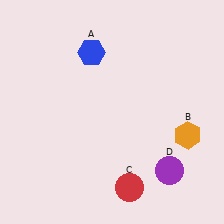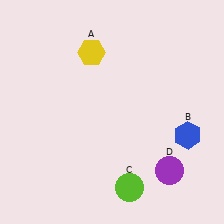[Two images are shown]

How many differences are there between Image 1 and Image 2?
There are 3 differences between the two images.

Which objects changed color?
A changed from blue to yellow. B changed from orange to blue. C changed from red to lime.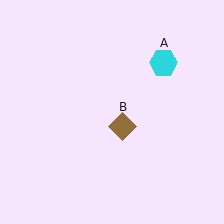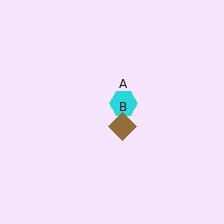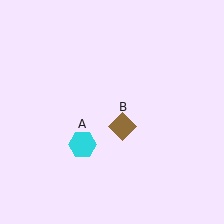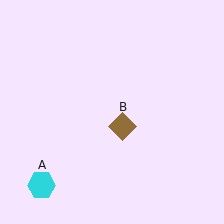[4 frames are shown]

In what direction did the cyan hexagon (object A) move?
The cyan hexagon (object A) moved down and to the left.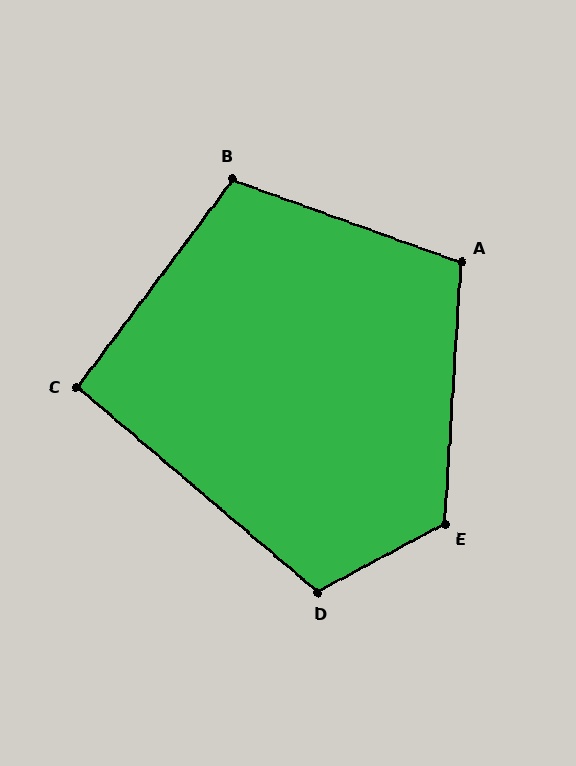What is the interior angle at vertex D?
Approximately 112 degrees (obtuse).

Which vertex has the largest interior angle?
E, at approximately 121 degrees.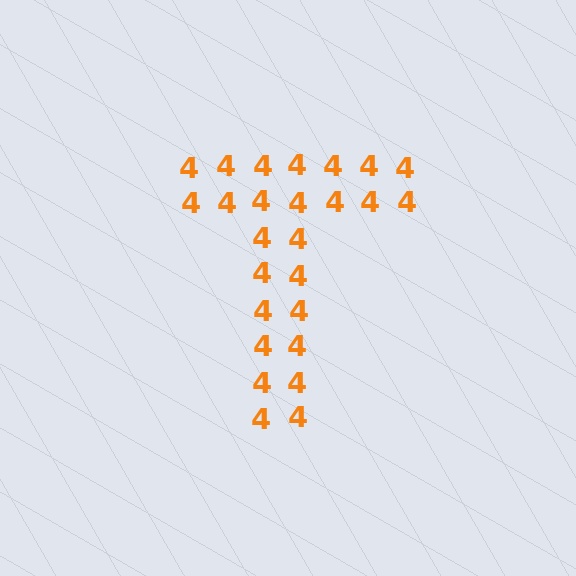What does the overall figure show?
The overall figure shows the letter T.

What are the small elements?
The small elements are digit 4's.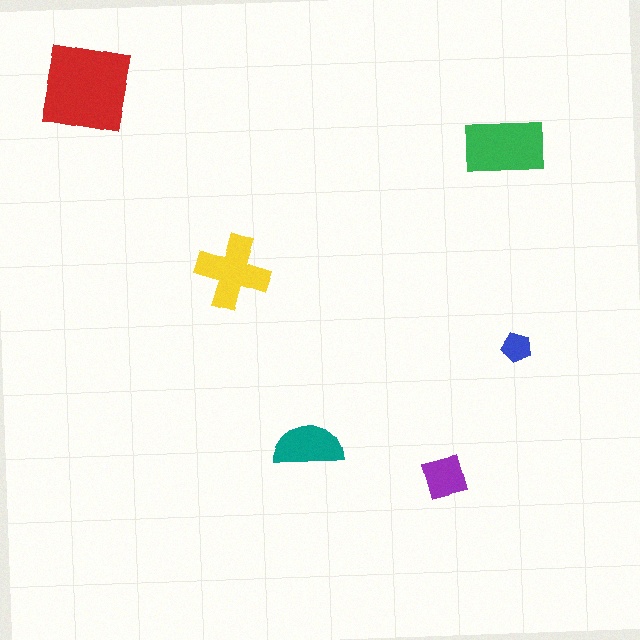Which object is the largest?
The red square.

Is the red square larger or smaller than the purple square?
Larger.